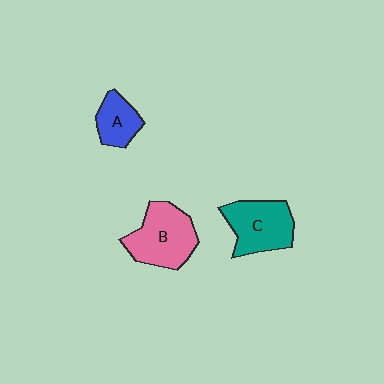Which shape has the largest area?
Shape B (pink).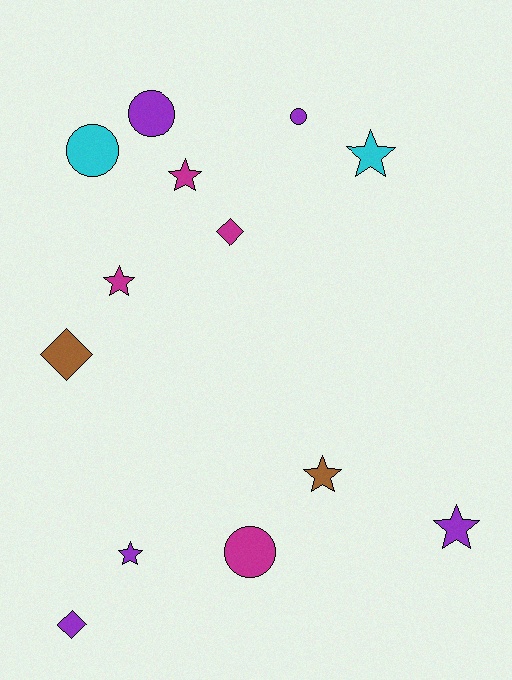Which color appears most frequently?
Purple, with 5 objects.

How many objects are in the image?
There are 13 objects.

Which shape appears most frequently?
Star, with 6 objects.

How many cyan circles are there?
There is 1 cyan circle.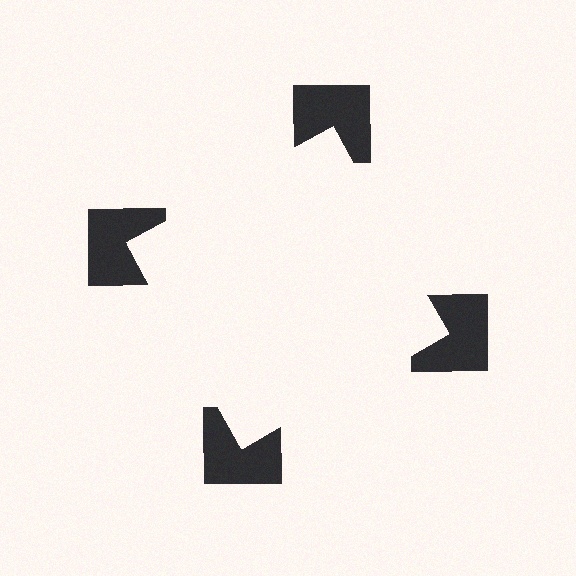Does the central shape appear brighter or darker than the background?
It typically appears slightly brighter than the background, even though no actual brightness change is drawn.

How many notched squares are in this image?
There are 4 — one at each vertex of the illusory square.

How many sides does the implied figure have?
4 sides.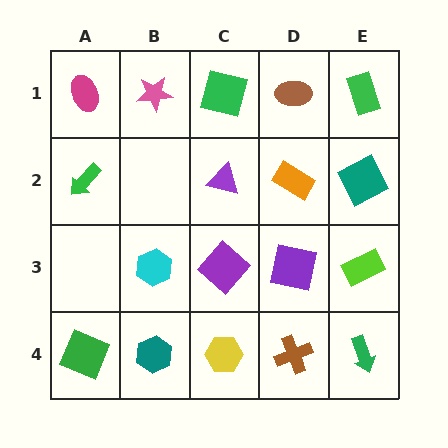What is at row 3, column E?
A lime rectangle.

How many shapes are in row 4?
5 shapes.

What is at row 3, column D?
A purple square.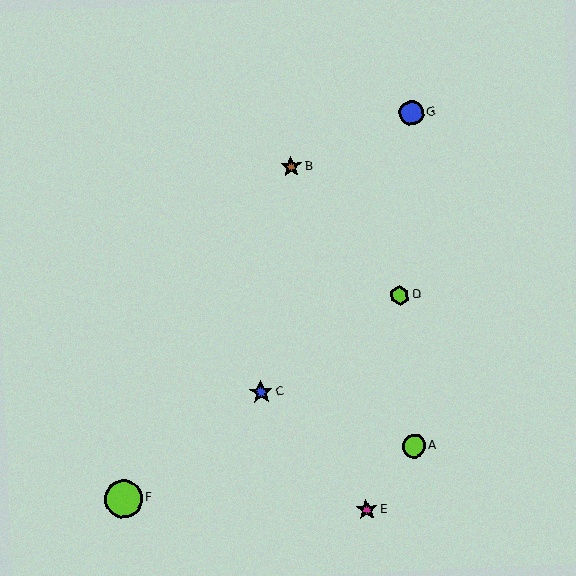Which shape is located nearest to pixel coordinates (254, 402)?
The blue star (labeled C) at (261, 393) is nearest to that location.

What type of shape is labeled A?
Shape A is a lime circle.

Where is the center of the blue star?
The center of the blue star is at (261, 393).